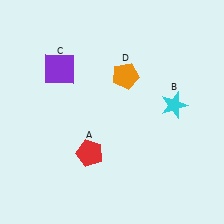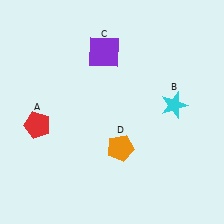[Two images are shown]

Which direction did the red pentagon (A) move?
The red pentagon (A) moved left.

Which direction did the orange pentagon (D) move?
The orange pentagon (D) moved down.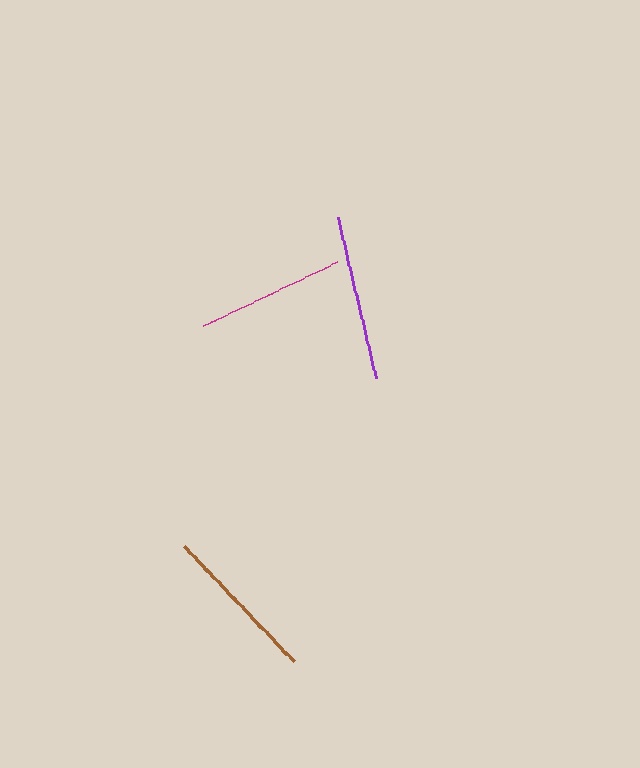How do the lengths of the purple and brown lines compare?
The purple and brown lines are approximately the same length.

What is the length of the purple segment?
The purple segment is approximately 165 pixels long.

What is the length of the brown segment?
The brown segment is approximately 159 pixels long.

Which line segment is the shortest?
The magenta line is the shortest at approximately 149 pixels.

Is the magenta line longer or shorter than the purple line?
The purple line is longer than the magenta line.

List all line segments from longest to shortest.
From longest to shortest: purple, brown, magenta.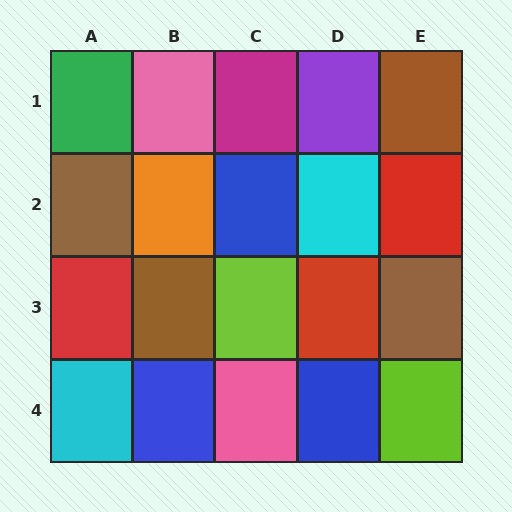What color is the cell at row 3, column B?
Brown.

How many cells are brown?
4 cells are brown.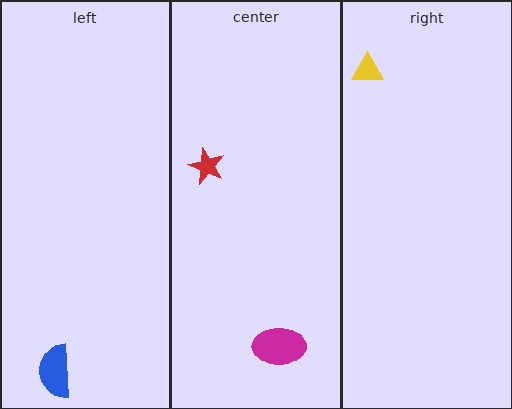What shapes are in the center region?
The red star, the magenta ellipse.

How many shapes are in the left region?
1.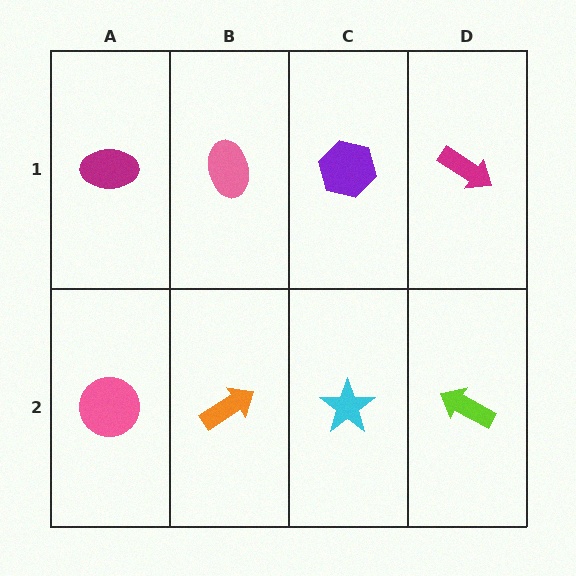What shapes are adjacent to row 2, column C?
A purple hexagon (row 1, column C), an orange arrow (row 2, column B), a lime arrow (row 2, column D).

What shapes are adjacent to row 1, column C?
A cyan star (row 2, column C), a pink ellipse (row 1, column B), a magenta arrow (row 1, column D).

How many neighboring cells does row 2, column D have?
2.